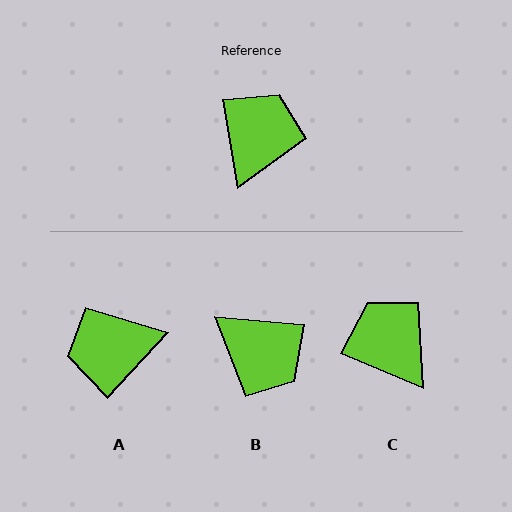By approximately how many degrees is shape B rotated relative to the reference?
Approximately 105 degrees clockwise.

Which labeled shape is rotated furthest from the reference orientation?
A, about 128 degrees away.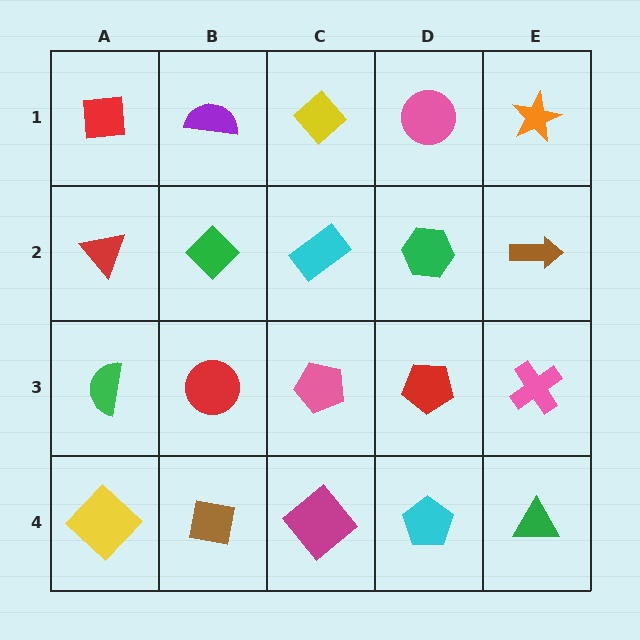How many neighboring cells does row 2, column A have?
3.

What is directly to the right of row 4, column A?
A brown square.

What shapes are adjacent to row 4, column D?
A red pentagon (row 3, column D), a magenta diamond (row 4, column C), a green triangle (row 4, column E).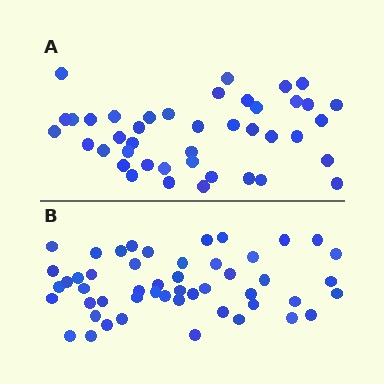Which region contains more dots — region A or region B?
Region B (the bottom region) has more dots.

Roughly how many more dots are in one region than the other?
Region B has roughly 8 or so more dots than region A.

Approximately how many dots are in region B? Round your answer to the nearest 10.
About 50 dots.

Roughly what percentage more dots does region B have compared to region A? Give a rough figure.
About 20% more.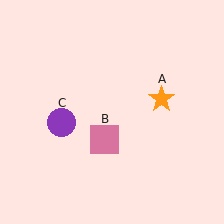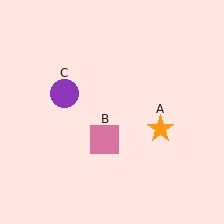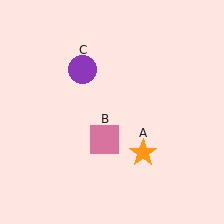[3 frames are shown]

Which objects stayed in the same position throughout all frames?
Pink square (object B) remained stationary.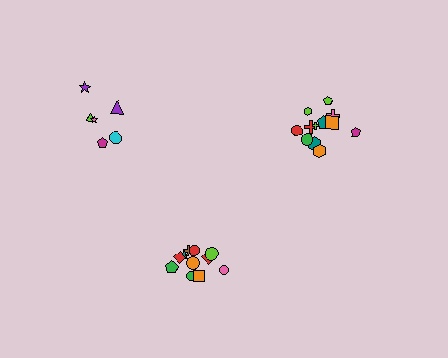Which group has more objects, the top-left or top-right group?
The top-right group.